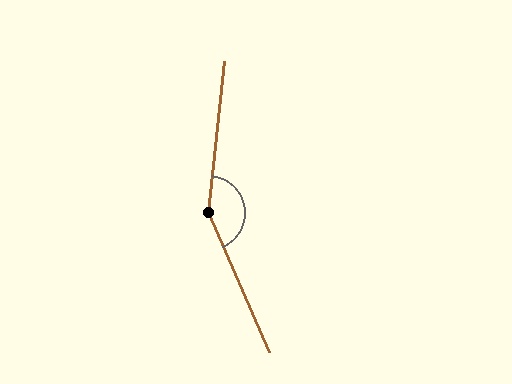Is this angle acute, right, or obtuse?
It is obtuse.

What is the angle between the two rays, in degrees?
Approximately 150 degrees.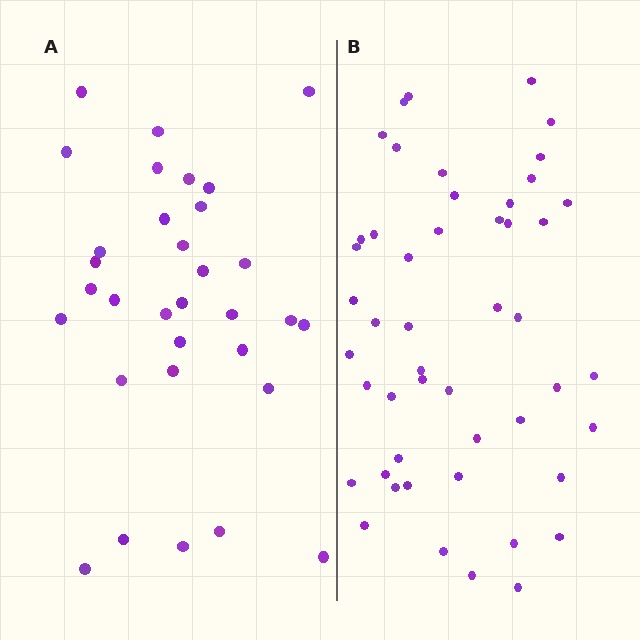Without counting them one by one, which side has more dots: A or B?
Region B (the right region) has more dots.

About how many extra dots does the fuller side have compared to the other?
Region B has approximately 15 more dots than region A.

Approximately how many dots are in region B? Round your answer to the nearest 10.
About 50 dots. (The exact count is 49, which rounds to 50.)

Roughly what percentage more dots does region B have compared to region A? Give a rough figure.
About 55% more.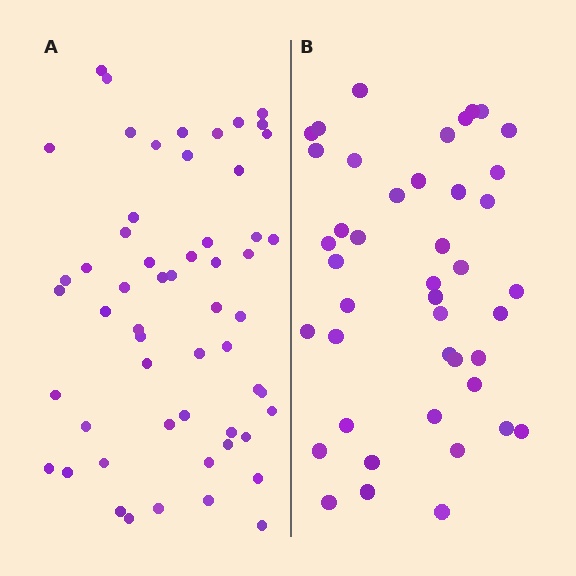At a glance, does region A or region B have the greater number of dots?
Region A (the left region) has more dots.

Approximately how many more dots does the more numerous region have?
Region A has approximately 15 more dots than region B.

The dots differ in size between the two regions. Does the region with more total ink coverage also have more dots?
No. Region B has more total ink coverage because its dots are larger, but region A actually contains more individual dots. Total area can be misleading — the number of items is what matters here.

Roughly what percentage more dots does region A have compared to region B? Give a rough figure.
About 30% more.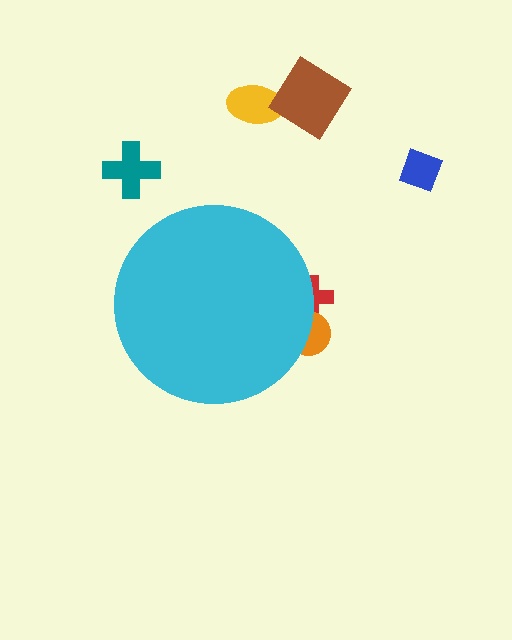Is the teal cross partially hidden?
No, the teal cross is fully visible.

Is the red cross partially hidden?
Yes, the red cross is partially hidden behind the cyan circle.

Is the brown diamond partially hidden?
No, the brown diamond is fully visible.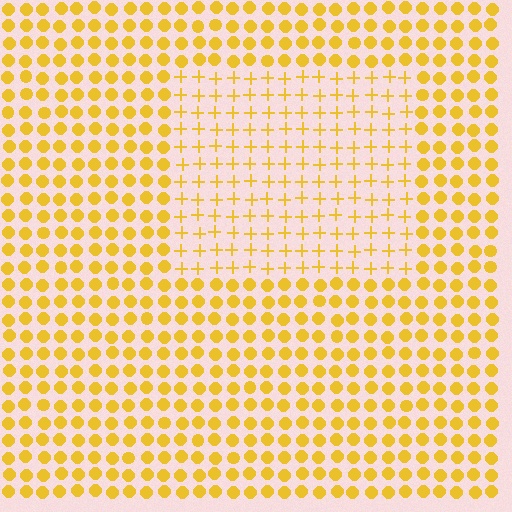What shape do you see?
I see a rectangle.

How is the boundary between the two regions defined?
The boundary is defined by a change in element shape: plus signs inside vs. circles outside. All elements share the same color and spacing.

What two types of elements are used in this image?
The image uses plus signs inside the rectangle region and circles outside it.